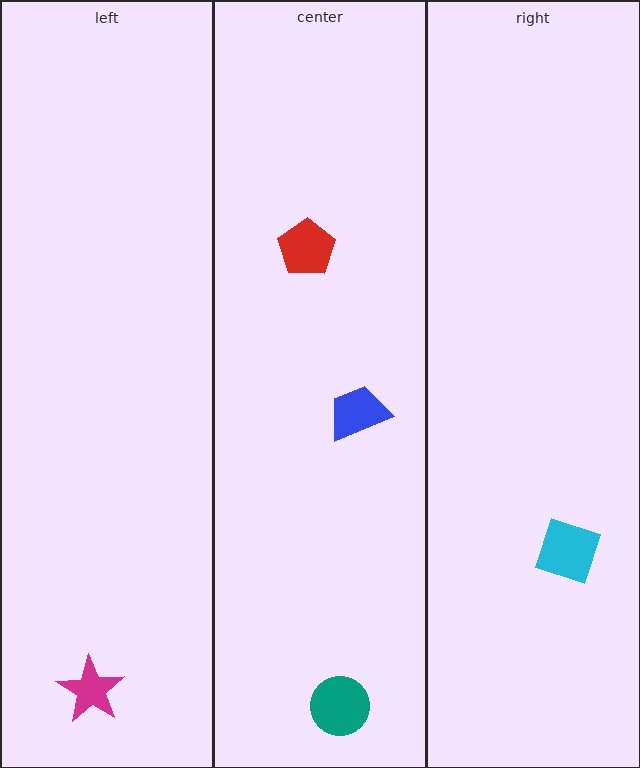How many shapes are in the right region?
1.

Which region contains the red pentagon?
The center region.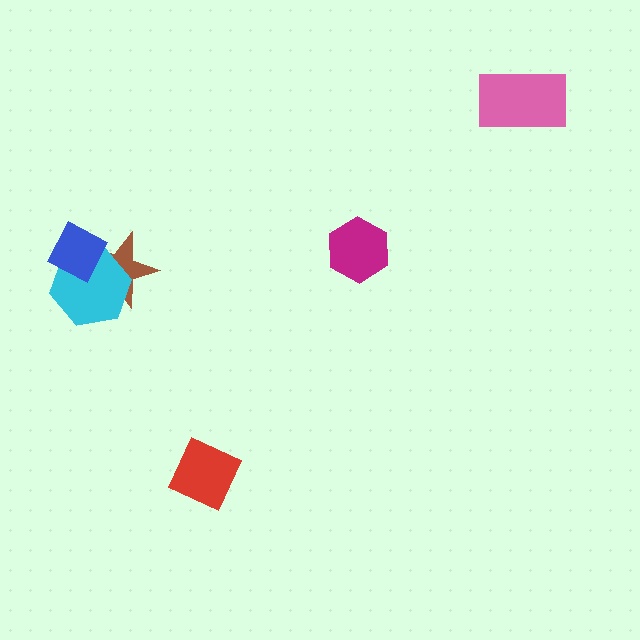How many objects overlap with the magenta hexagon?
0 objects overlap with the magenta hexagon.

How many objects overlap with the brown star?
2 objects overlap with the brown star.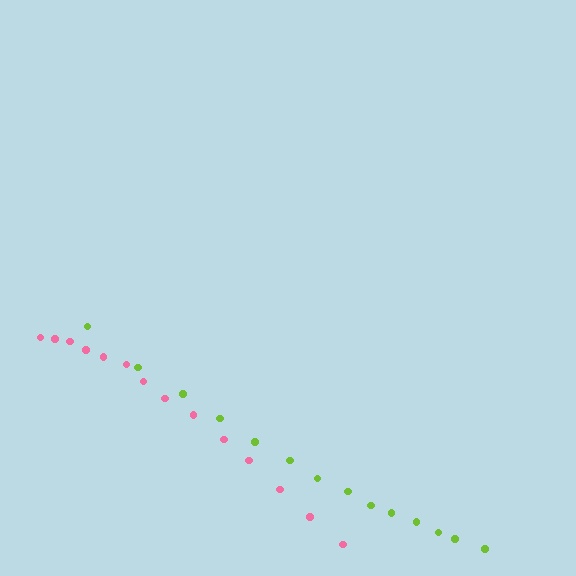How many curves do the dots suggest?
There are 2 distinct paths.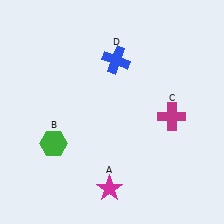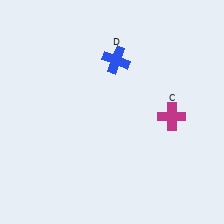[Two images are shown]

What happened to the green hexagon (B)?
The green hexagon (B) was removed in Image 2. It was in the bottom-left area of Image 1.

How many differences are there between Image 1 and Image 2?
There are 2 differences between the two images.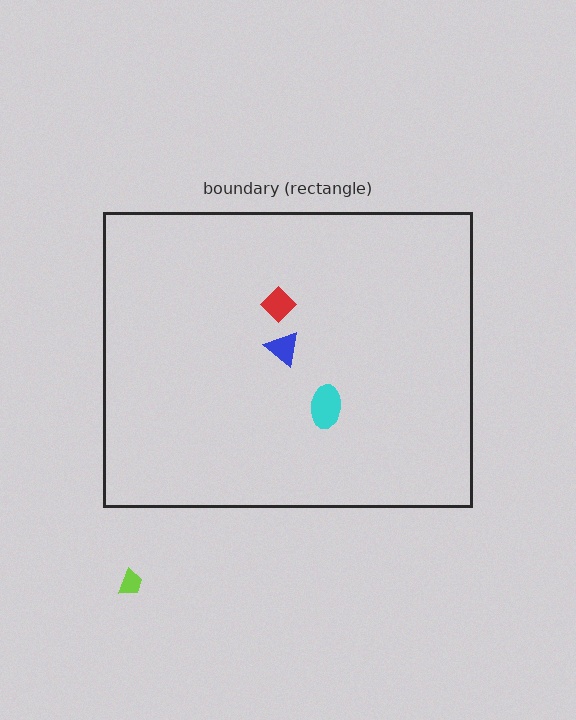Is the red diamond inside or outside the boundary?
Inside.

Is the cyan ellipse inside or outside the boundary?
Inside.